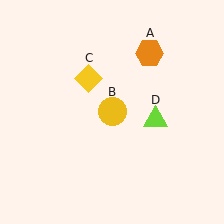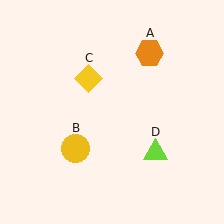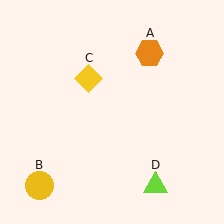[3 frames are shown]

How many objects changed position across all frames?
2 objects changed position: yellow circle (object B), lime triangle (object D).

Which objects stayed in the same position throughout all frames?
Orange hexagon (object A) and yellow diamond (object C) remained stationary.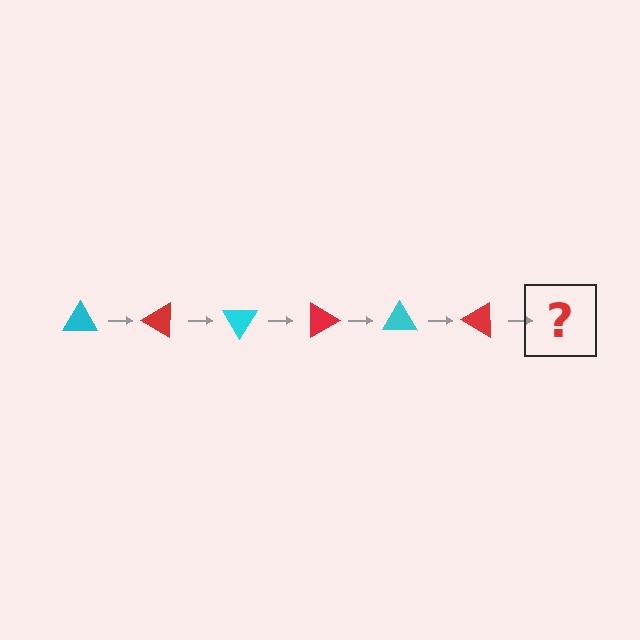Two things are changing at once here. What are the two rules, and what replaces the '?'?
The two rules are that it rotates 30 degrees each step and the color cycles through cyan and red. The '?' should be a cyan triangle, rotated 180 degrees from the start.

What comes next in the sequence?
The next element should be a cyan triangle, rotated 180 degrees from the start.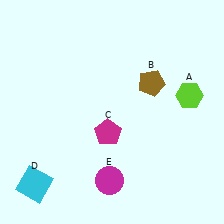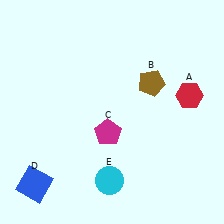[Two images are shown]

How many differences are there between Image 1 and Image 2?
There are 3 differences between the two images.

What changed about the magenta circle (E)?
In Image 1, E is magenta. In Image 2, it changed to cyan.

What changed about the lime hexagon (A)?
In Image 1, A is lime. In Image 2, it changed to red.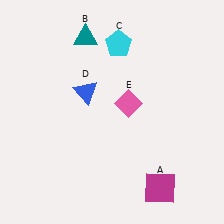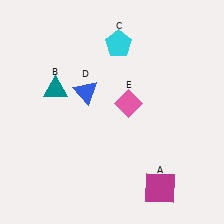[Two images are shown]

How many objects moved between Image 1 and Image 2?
1 object moved between the two images.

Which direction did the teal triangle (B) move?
The teal triangle (B) moved down.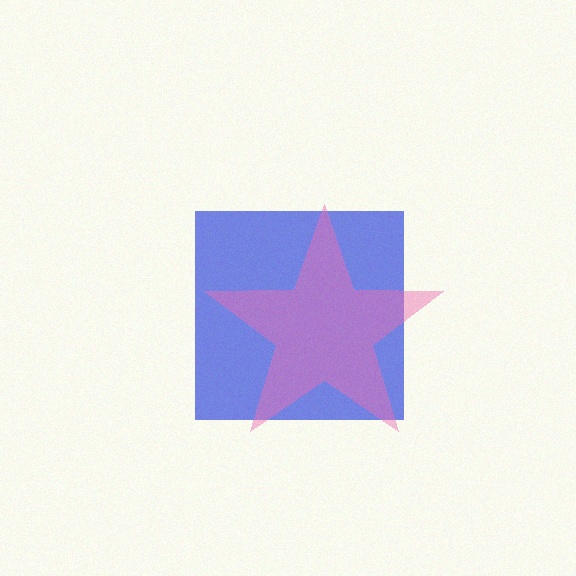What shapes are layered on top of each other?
The layered shapes are: a blue square, a pink star.